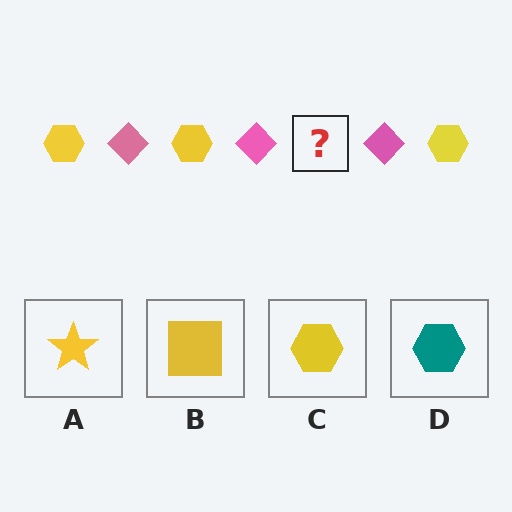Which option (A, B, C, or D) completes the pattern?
C.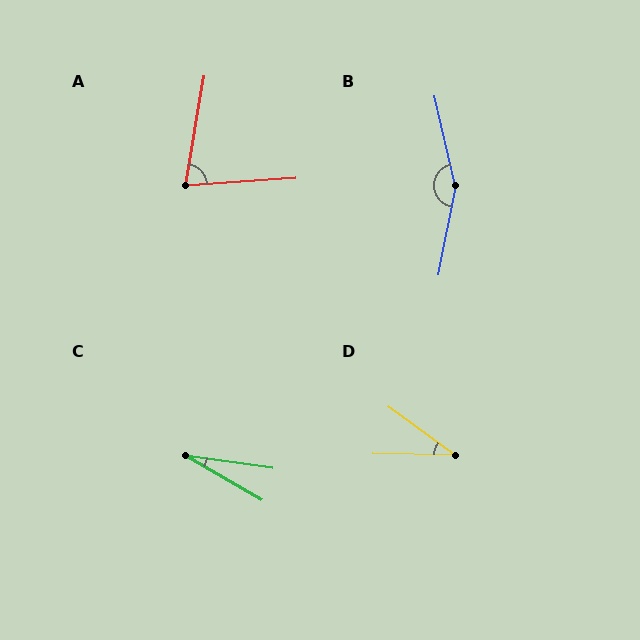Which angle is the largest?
B, at approximately 156 degrees.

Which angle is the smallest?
C, at approximately 22 degrees.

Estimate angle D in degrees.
Approximately 36 degrees.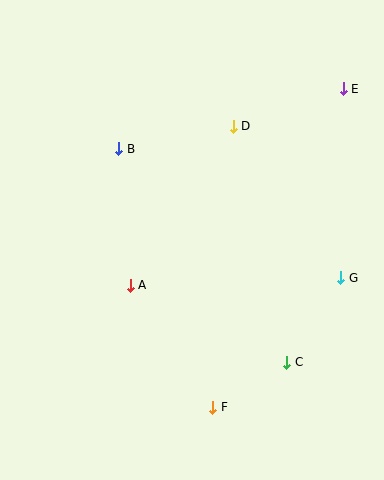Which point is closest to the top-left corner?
Point B is closest to the top-left corner.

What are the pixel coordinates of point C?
Point C is at (287, 362).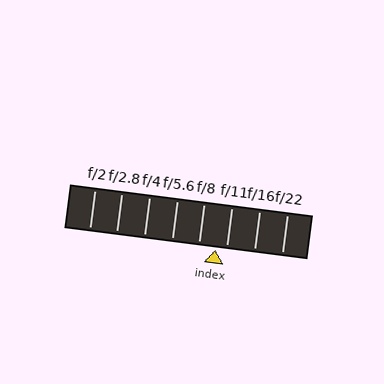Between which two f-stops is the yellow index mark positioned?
The index mark is between f/8 and f/11.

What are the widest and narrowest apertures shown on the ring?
The widest aperture shown is f/2 and the narrowest is f/22.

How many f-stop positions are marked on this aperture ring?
There are 8 f-stop positions marked.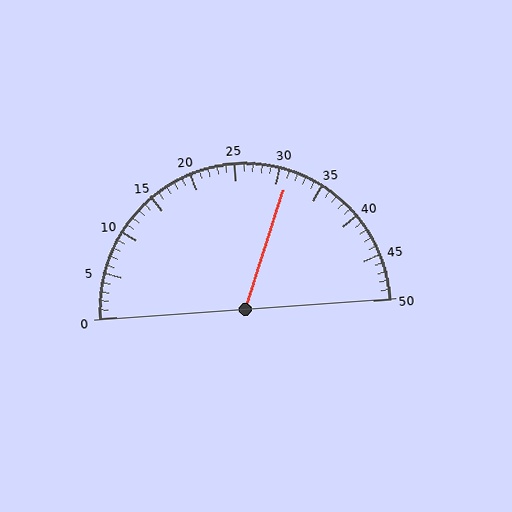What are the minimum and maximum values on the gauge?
The gauge ranges from 0 to 50.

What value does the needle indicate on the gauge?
The needle indicates approximately 31.